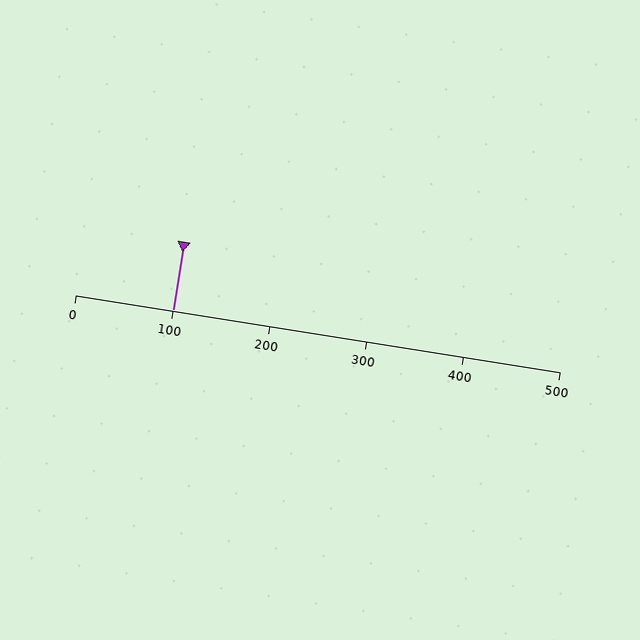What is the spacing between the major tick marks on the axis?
The major ticks are spaced 100 apart.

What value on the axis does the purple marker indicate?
The marker indicates approximately 100.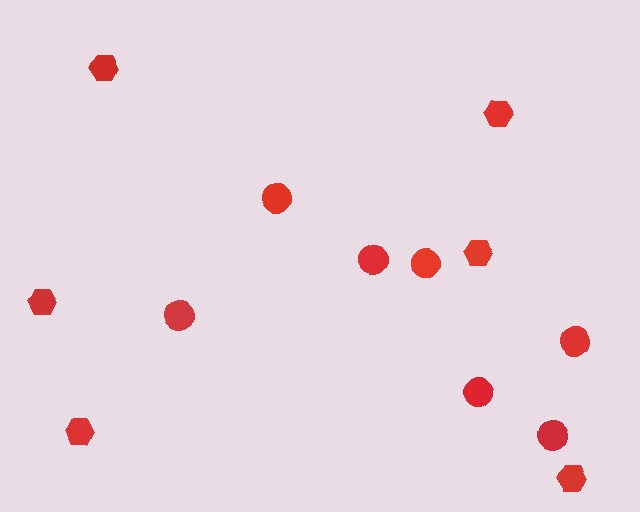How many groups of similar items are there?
There are 2 groups: one group of circles (7) and one group of hexagons (6).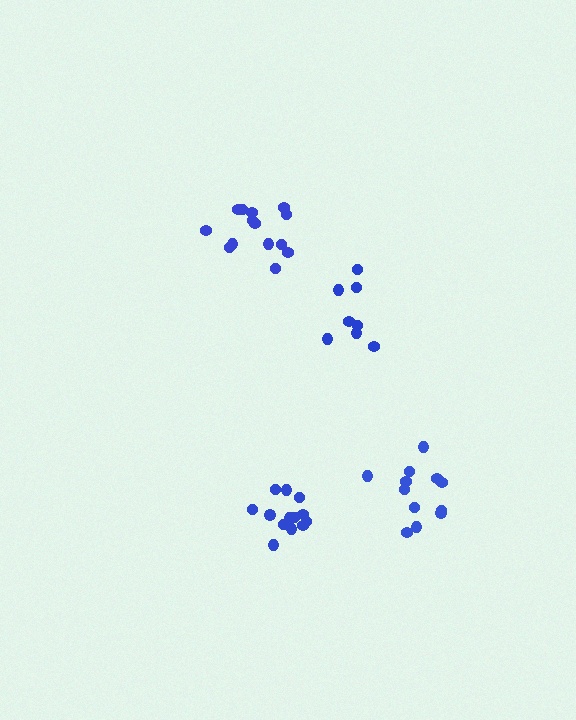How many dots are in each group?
Group 1: 14 dots, Group 2: 12 dots, Group 3: 13 dots, Group 4: 8 dots (47 total).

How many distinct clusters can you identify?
There are 4 distinct clusters.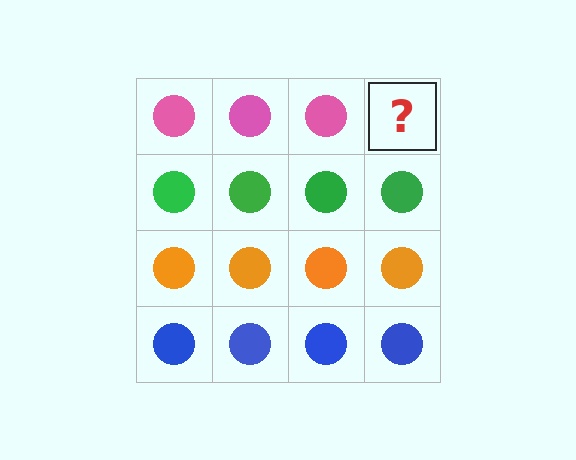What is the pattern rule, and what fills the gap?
The rule is that each row has a consistent color. The gap should be filled with a pink circle.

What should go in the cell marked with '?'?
The missing cell should contain a pink circle.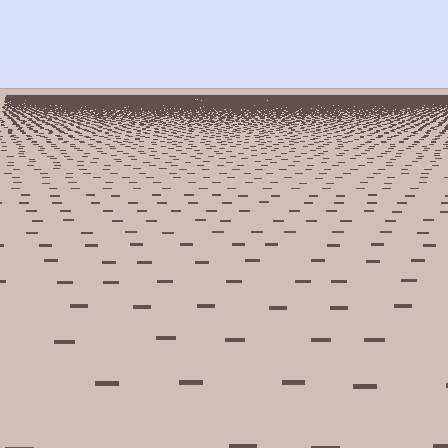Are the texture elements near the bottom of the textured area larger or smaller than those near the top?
Larger. Near the bottom, elements are closer to the viewer and appear at a bigger on-screen size.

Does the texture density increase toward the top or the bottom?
Density increases toward the top.